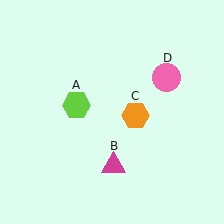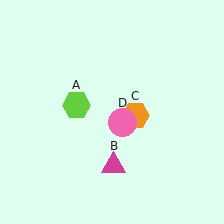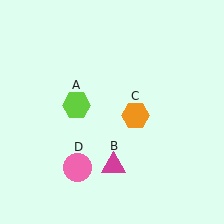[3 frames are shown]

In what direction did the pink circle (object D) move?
The pink circle (object D) moved down and to the left.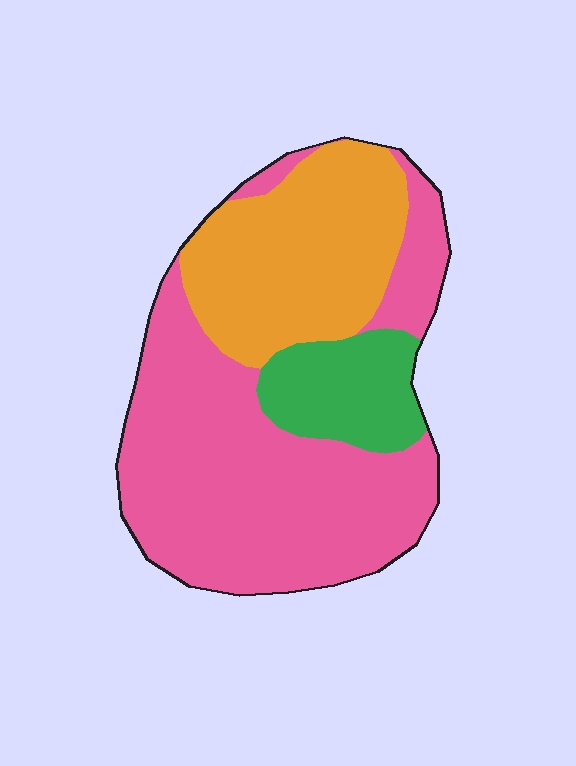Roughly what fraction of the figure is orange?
Orange takes up about one third (1/3) of the figure.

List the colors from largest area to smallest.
From largest to smallest: pink, orange, green.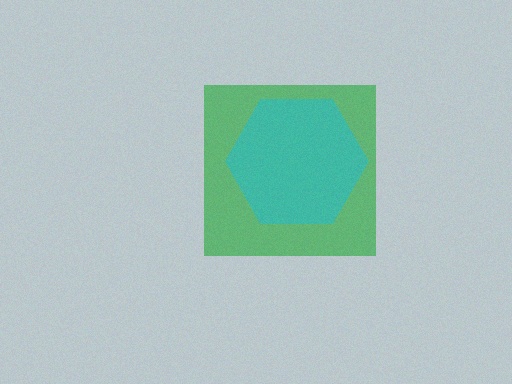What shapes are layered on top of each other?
The layered shapes are: a green square, a cyan hexagon.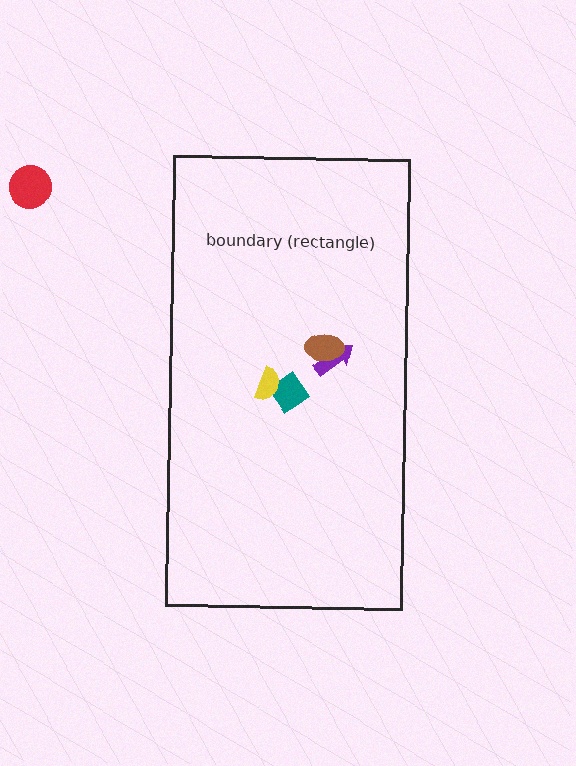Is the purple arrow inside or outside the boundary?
Inside.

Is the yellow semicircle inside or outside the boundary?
Inside.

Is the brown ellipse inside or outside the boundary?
Inside.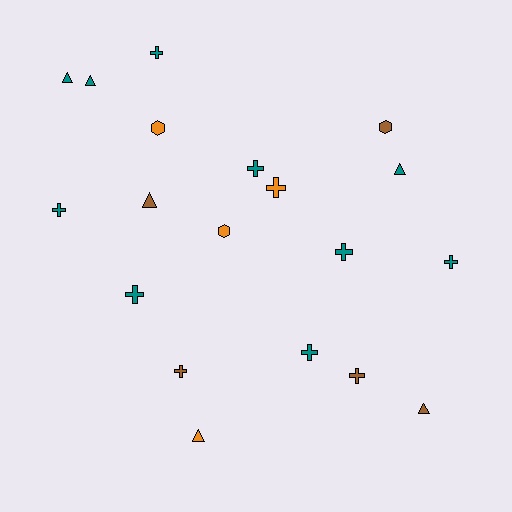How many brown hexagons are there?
There is 1 brown hexagon.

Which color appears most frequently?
Teal, with 10 objects.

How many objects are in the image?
There are 19 objects.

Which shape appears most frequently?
Cross, with 10 objects.